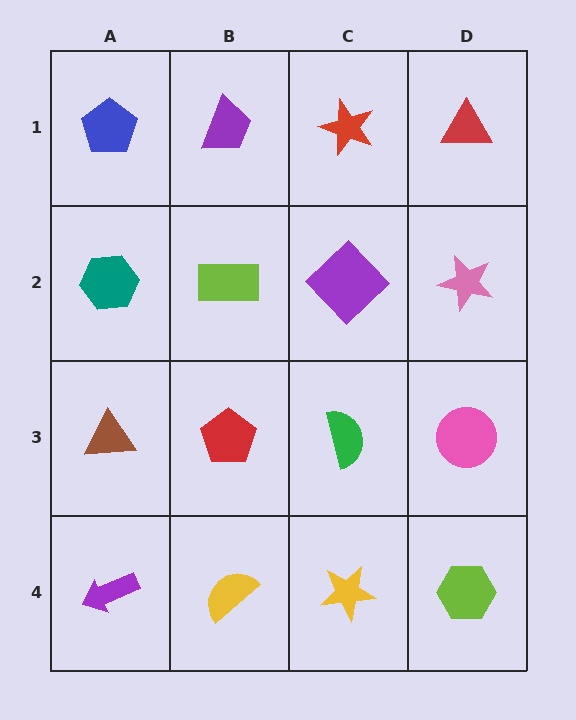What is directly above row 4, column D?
A pink circle.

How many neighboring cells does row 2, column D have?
3.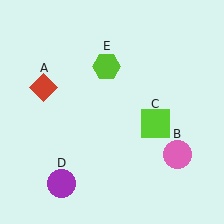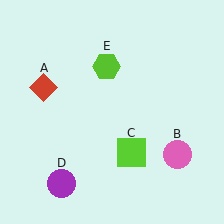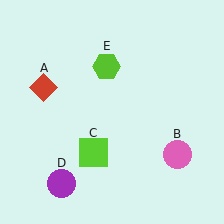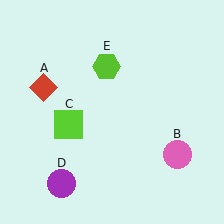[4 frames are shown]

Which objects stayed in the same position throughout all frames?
Red diamond (object A) and pink circle (object B) and purple circle (object D) and lime hexagon (object E) remained stationary.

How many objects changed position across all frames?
1 object changed position: lime square (object C).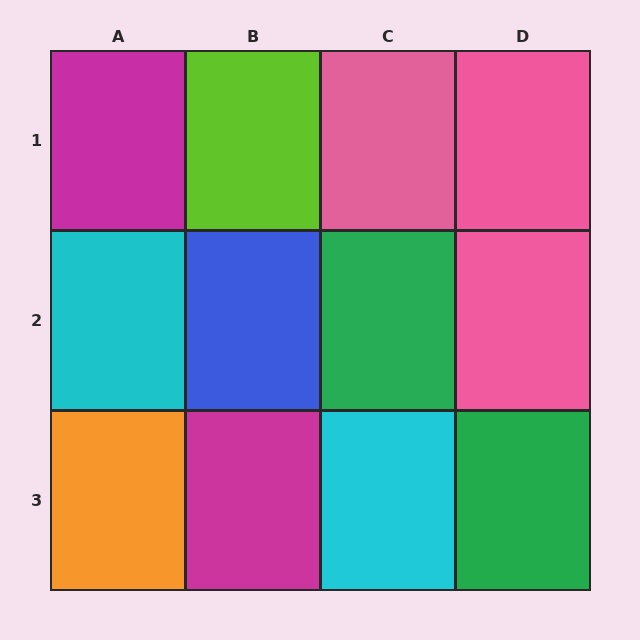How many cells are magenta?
2 cells are magenta.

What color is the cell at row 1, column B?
Lime.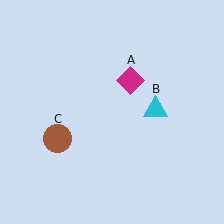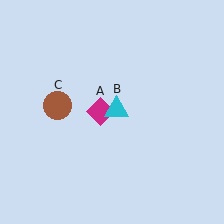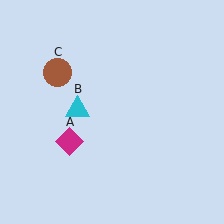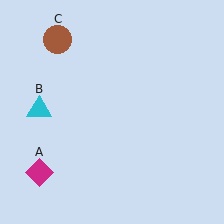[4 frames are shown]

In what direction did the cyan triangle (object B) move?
The cyan triangle (object B) moved left.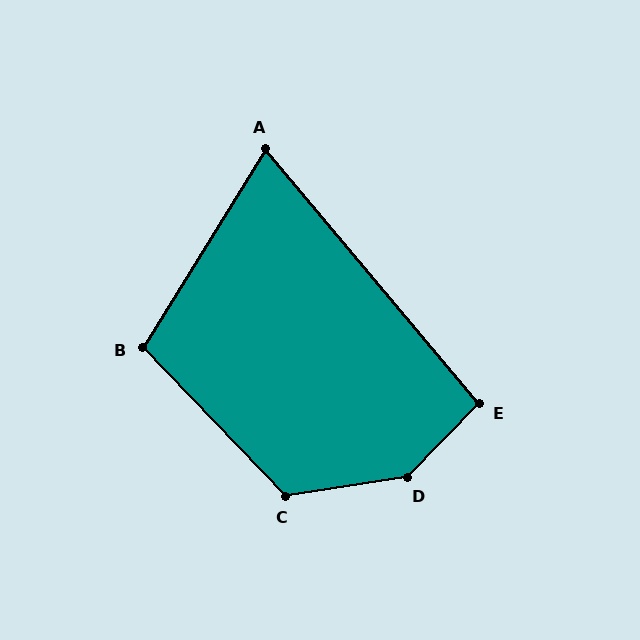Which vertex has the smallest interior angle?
A, at approximately 72 degrees.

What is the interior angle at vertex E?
Approximately 96 degrees (obtuse).